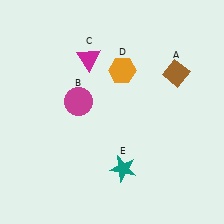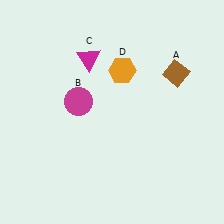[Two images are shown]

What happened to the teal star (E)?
The teal star (E) was removed in Image 2. It was in the bottom-right area of Image 1.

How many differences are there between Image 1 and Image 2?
There is 1 difference between the two images.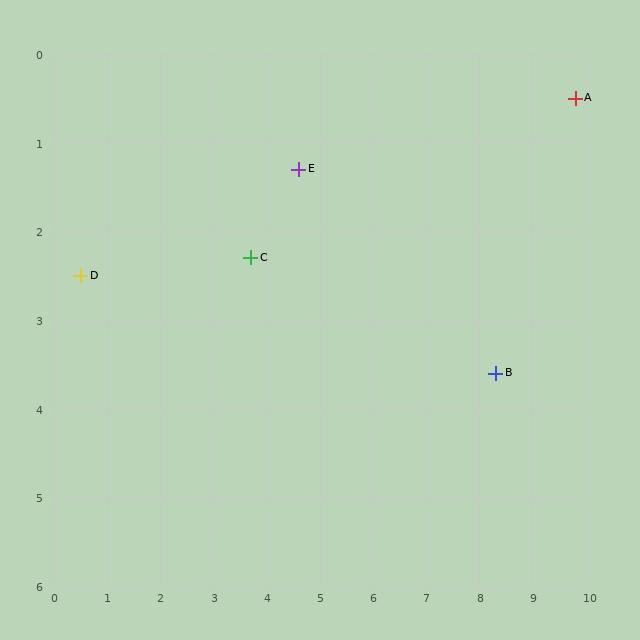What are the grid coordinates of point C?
Point C is at approximately (3.7, 2.3).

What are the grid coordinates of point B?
Point B is at approximately (8.3, 3.6).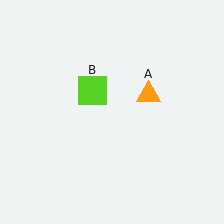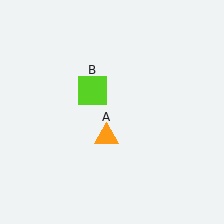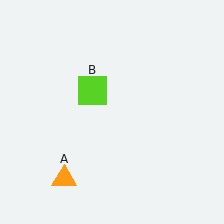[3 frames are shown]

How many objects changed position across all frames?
1 object changed position: orange triangle (object A).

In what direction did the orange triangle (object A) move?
The orange triangle (object A) moved down and to the left.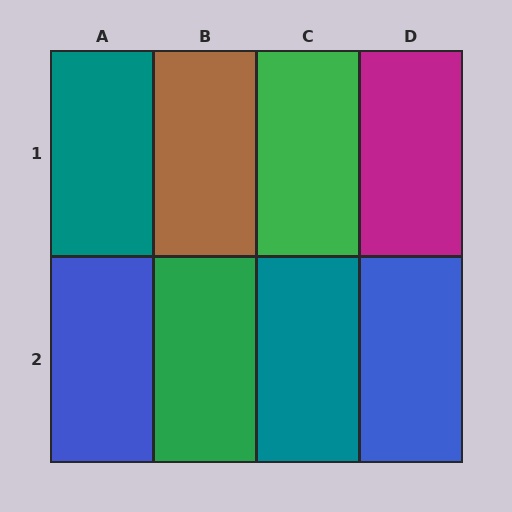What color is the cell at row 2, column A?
Blue.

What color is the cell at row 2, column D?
Blue.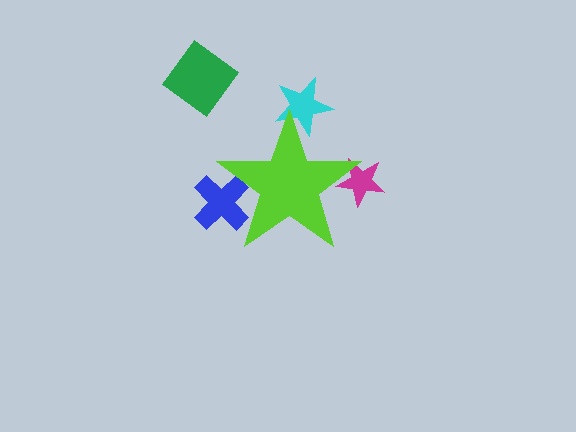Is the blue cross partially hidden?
Yes, the blue cross is partially hidden behind the lime star.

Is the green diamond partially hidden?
No, the green diamond is fully visible.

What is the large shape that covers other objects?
A lime star.